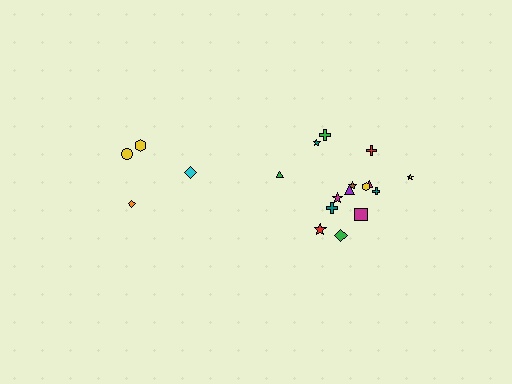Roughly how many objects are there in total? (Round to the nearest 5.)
Roughly 20 objects in total.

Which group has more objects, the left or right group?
The right group.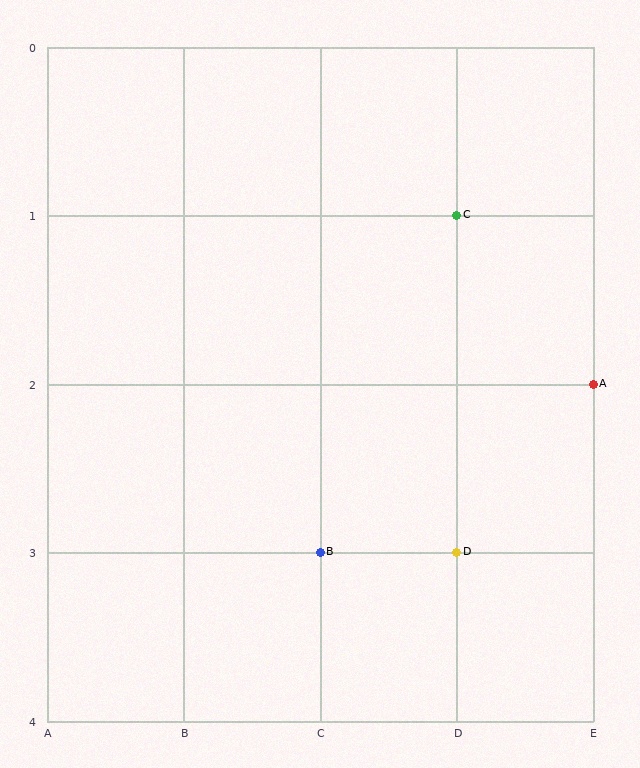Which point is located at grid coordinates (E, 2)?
Point A is at (E, 2).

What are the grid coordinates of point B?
Point B is at grid coordinates (C, 3).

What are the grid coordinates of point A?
Point A is at grid coordinates (E, 2).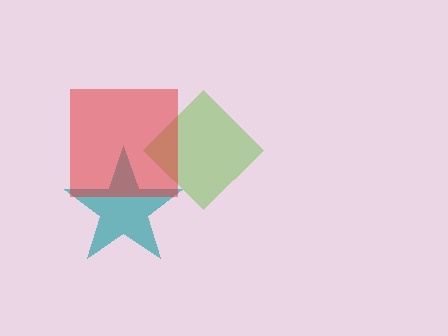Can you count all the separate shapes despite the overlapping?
Yes, there are 3 separate shapes.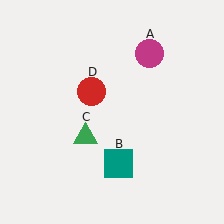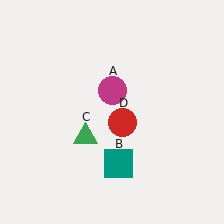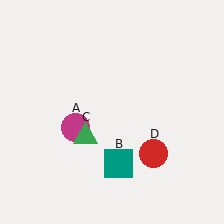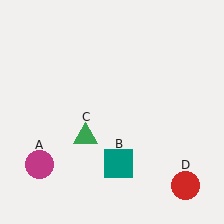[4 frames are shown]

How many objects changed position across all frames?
2 objects changed position: magenta circle (object A), red circle (object D).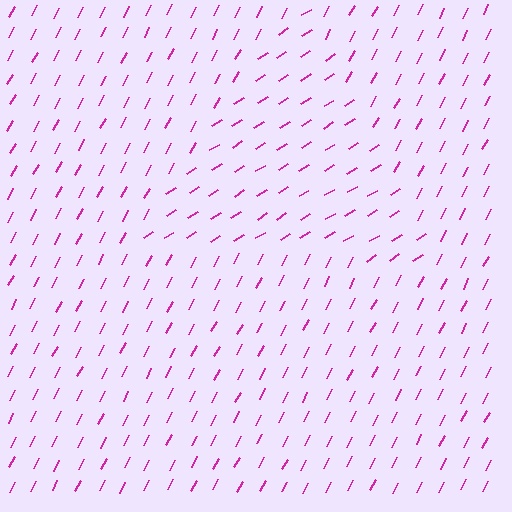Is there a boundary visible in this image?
Yes, there is a texture boundary formed by a change in line orientation.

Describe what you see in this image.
The image is filled with small magenta line segments. A triangle region in the image has lines oriented differently from the surrounding lines, creating a visible texture boundary.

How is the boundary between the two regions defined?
The boundary is defined purely by a change in line orientation (approximately 31 degrees difference). All lines are the same color and thickness.